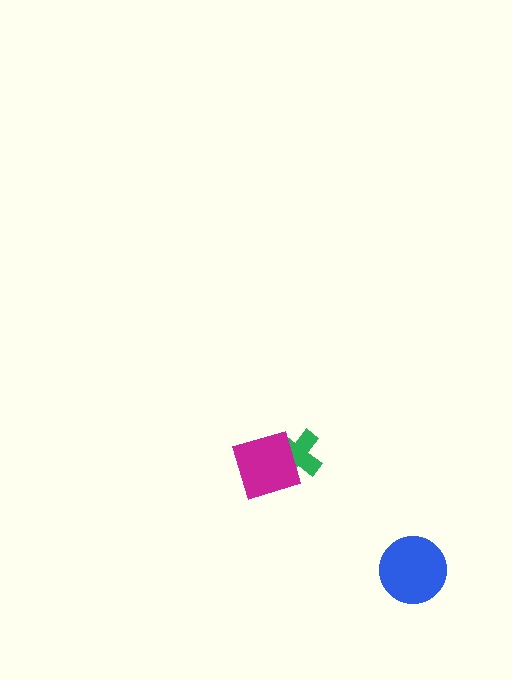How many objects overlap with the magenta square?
1 object overlaps with the magenta square.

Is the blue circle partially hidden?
No, no other shape covers it.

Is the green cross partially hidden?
Yes, it is partially covered by another shape.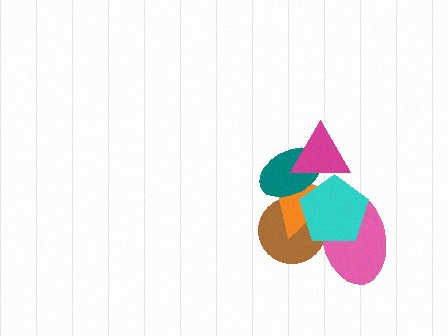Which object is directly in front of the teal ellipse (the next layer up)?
The magenta triangle is directly in front of the teal ellipse.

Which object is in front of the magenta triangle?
The cyan pentagon is in front of the magenta triangle.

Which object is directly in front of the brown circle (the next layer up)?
The orange triangle is directly in front of the brown circle.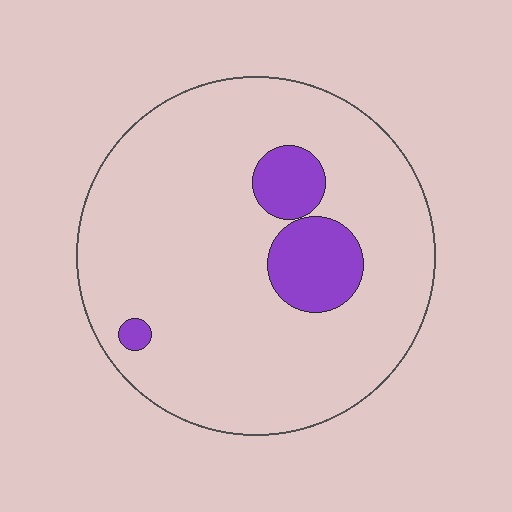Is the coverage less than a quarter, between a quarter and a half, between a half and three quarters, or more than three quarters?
Less than a quarter.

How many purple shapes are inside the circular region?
3.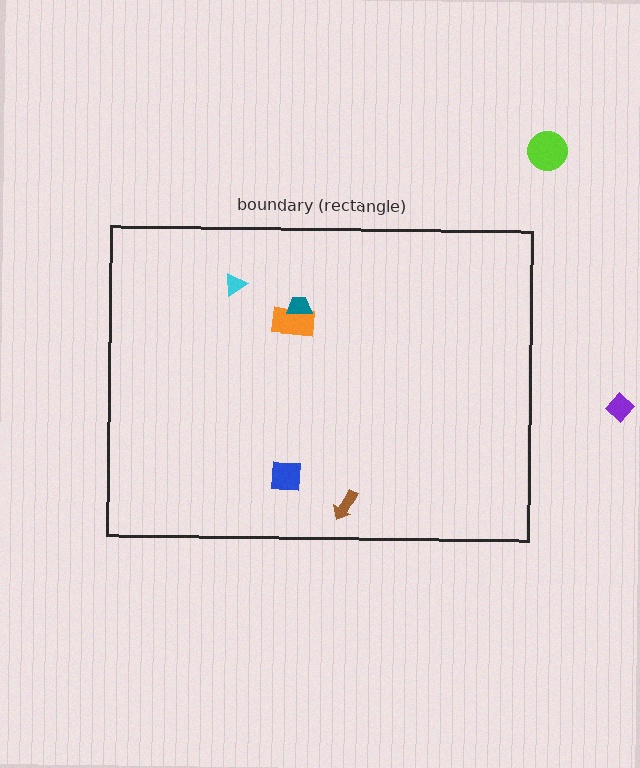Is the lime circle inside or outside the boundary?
Outside.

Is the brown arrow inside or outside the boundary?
Inside.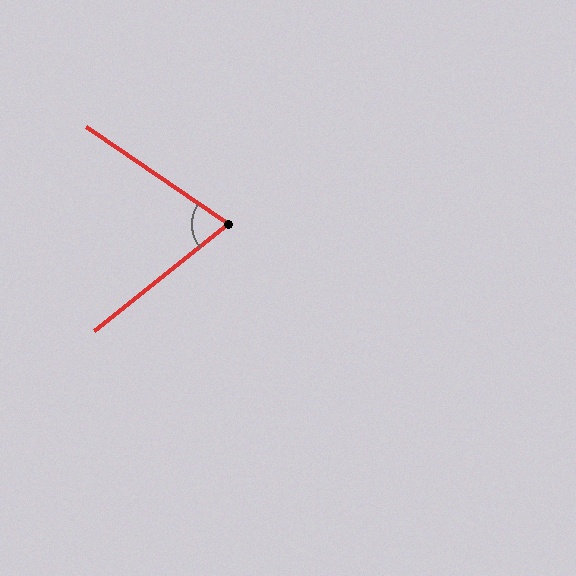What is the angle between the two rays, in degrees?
Approximately 73 degrees.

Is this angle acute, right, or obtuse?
It is acute.